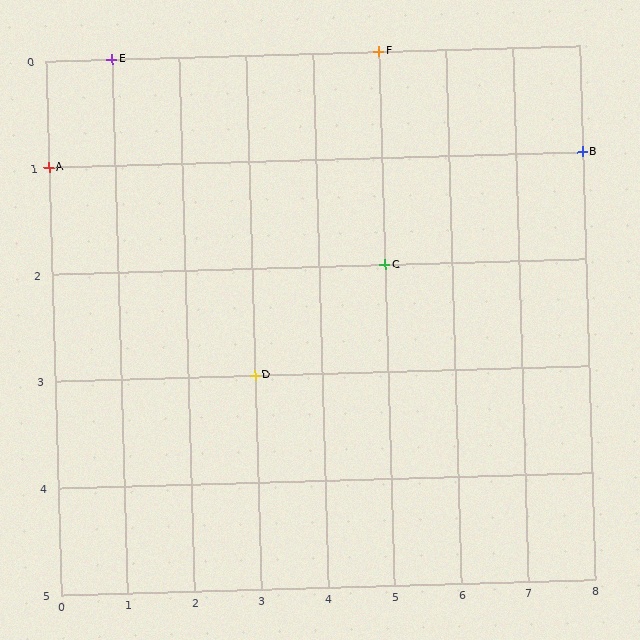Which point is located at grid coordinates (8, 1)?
Point B is at (8, 1).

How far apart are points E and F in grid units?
Points E and F are 4 columns apart.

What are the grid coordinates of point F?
Point F is at grid coordinates (5, 0).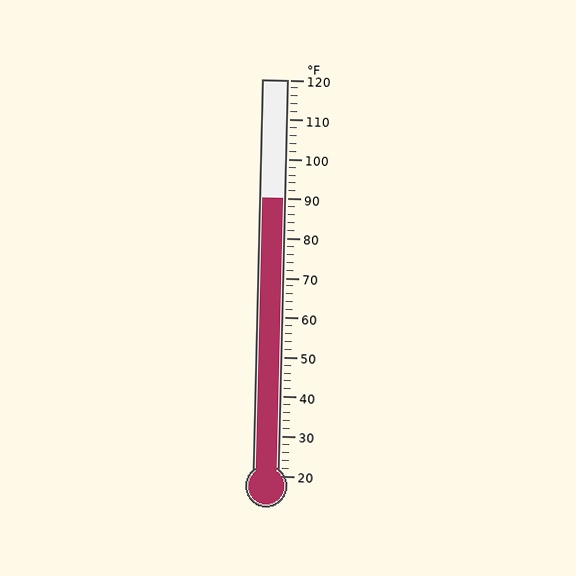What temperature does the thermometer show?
The thermometer shows approximately 90°F.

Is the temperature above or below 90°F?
The temperature is at 90°F.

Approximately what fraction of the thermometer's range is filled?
The thermometer is filled to approximately 70% of its range.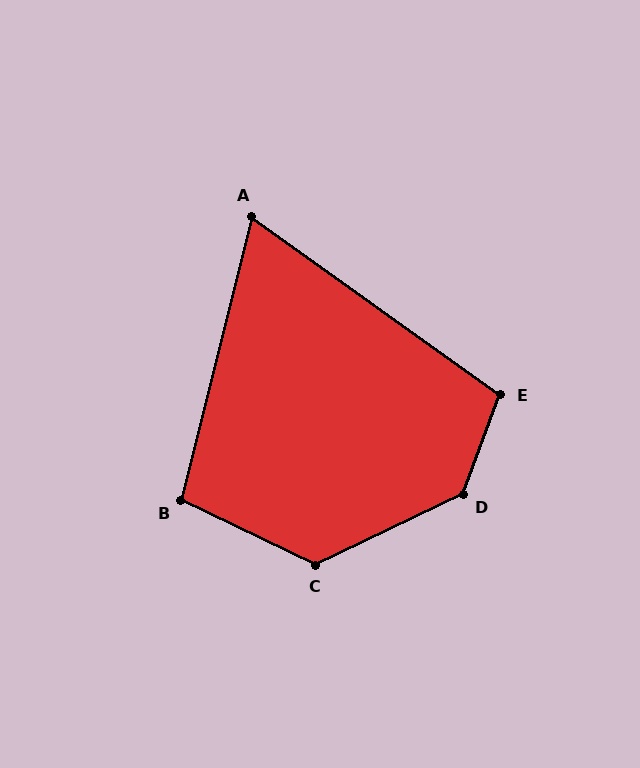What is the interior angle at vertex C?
Approximately 129 degrees (obtuse).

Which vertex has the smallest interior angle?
A, at approximately 68 degrees.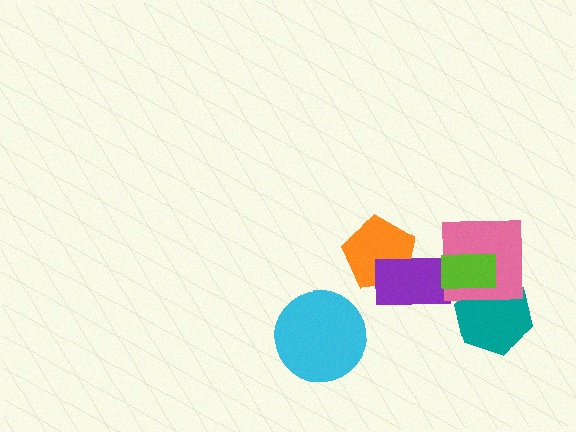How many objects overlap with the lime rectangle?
3 objects overlap with the lime rectangle.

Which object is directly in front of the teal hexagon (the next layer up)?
The pink square is directly in front of the teal hexagon.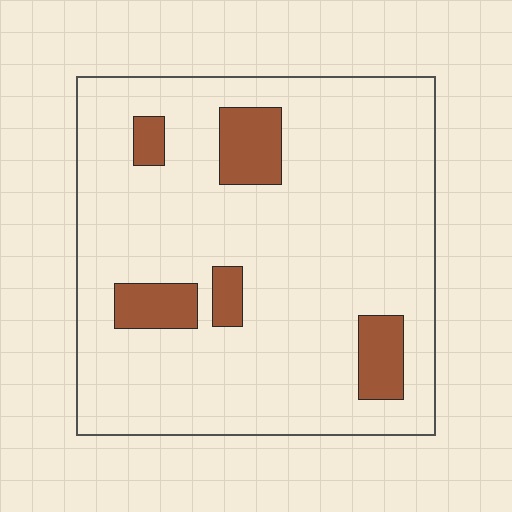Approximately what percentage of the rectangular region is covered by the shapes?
Approximately 10%.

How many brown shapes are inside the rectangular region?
5.